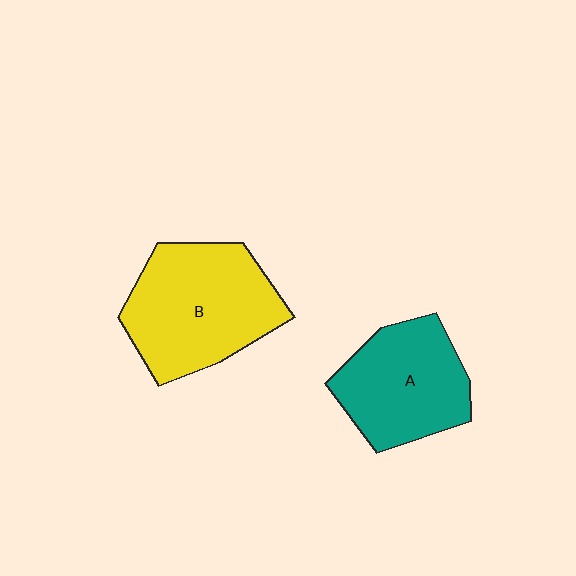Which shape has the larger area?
Shape B (yellow).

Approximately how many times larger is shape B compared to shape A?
Approximately 1.2 times.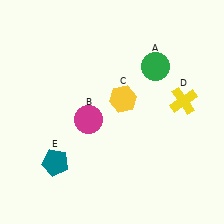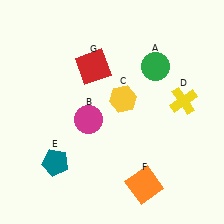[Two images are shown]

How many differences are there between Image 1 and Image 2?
There are 2 differences between the two images.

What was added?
An orange square (F), a red square (G) were added in Image 2.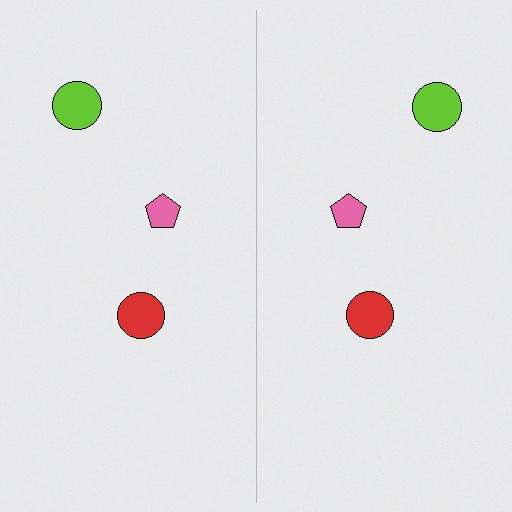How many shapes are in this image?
There are 6 shapes in this image.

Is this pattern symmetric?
Yes, this pattern has bilateral (reflection) symmetry.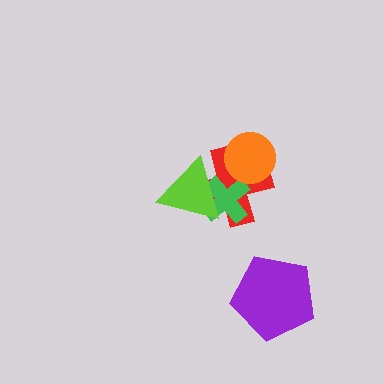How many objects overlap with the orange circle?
1 object overlaps with the orange circle.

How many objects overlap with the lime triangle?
2 objects overlap with the lime triangle.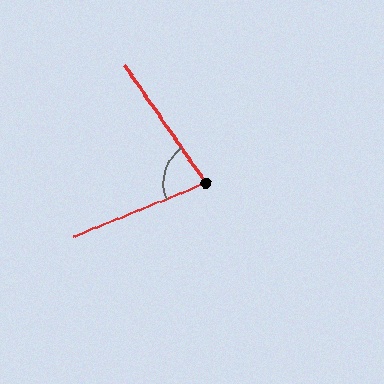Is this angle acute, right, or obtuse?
It is acute.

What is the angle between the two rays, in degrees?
Approximately 78 degrees.